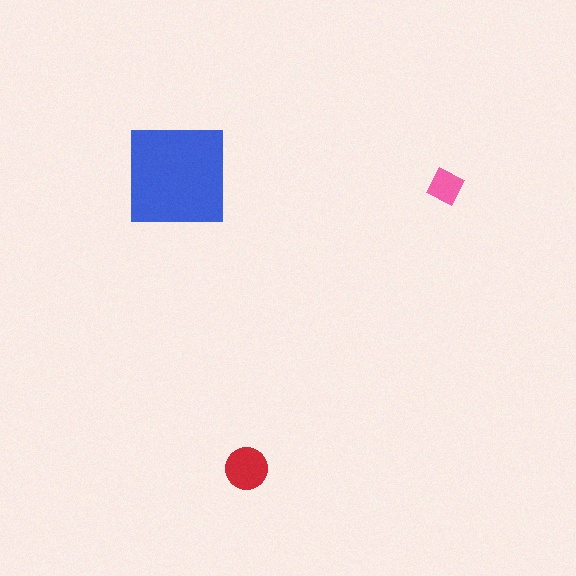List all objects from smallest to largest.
The pink diamond, the red circle, the blue square.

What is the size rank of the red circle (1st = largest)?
2nd.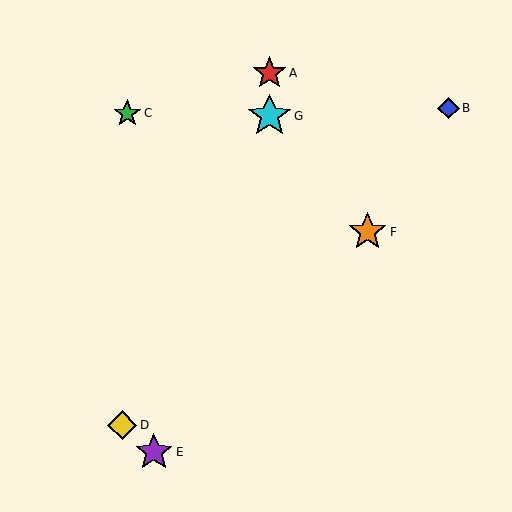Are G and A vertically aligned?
Yes, both are at x≈269.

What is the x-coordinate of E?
Object E is at x≈154.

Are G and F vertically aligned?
No, G is at x≈269 and F is at x≈368.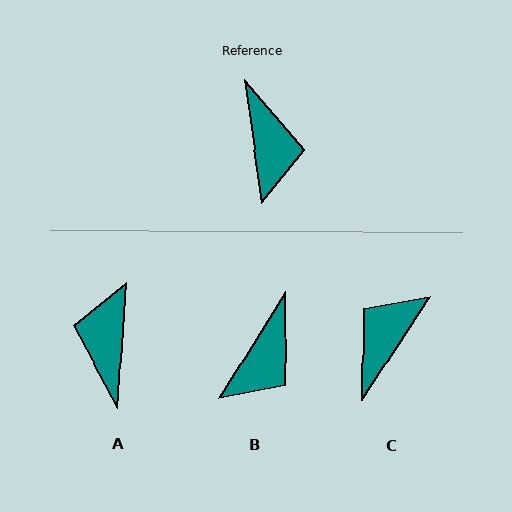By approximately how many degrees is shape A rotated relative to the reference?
Approximately 168 degrees counter-clockwise.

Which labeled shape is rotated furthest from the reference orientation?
A, about 168 degrees away.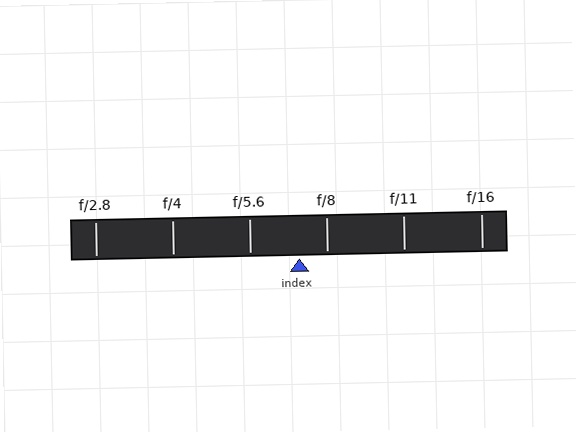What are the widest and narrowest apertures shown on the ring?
The widest aperture shown is f/2.8 and the narrowest is f/16.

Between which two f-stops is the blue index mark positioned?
The index mark is between f/5.6 and f/8.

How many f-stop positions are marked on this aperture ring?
There are 6 f-stop positions marked.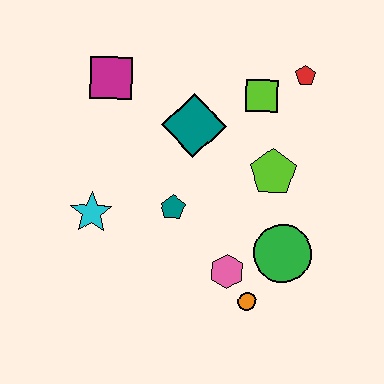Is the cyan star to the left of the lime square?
Yes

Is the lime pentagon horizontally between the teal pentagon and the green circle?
Yes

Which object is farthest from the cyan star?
The red pentagon is farthest from the cyan star.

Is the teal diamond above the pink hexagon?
Yes